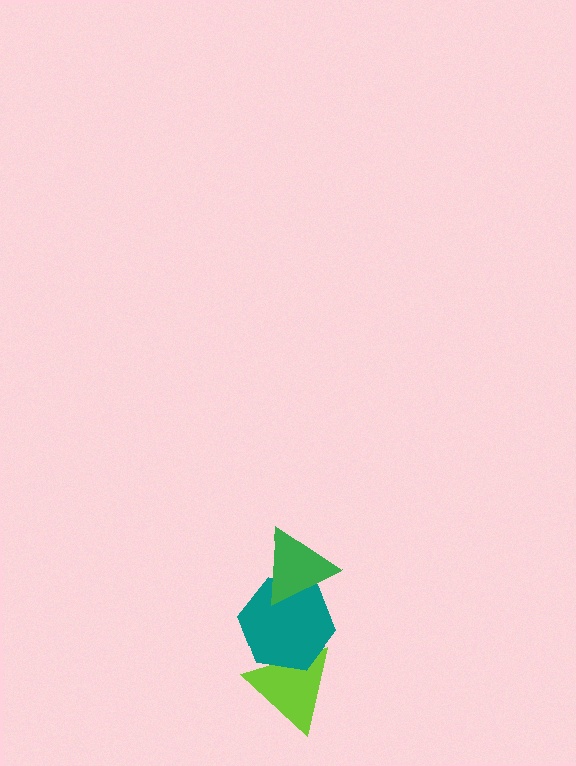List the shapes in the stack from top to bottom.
From top to bottom: the green triangle, the teal hexagon, the lime triangle.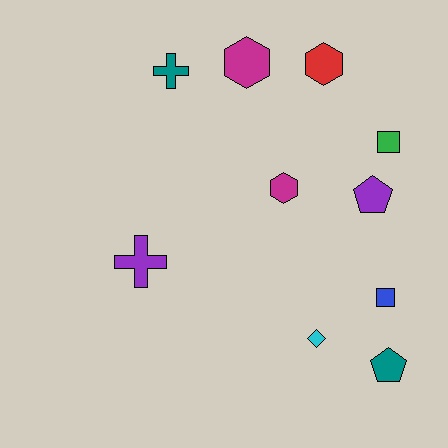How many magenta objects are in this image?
There are 2 magenta objects.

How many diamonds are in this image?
There is 1 diamond.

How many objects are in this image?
There are 10 objects.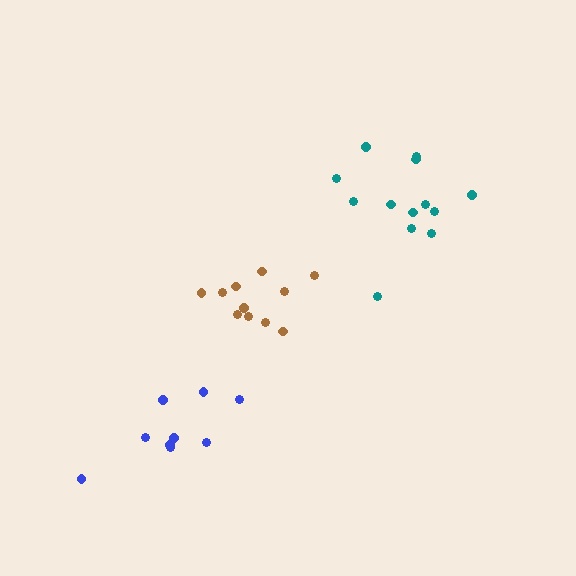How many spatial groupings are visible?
There are 3 spatial groupings.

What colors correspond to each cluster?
The clusters are colored: brown, blue, teal.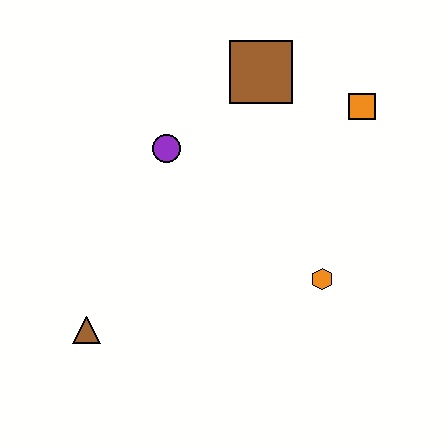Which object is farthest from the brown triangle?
The orange square is farthest from the brown triangle.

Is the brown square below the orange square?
No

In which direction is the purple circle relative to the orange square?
The purple circle is to the left of the orange square.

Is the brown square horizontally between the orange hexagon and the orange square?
No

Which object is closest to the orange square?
The brown square is closest to the orange square.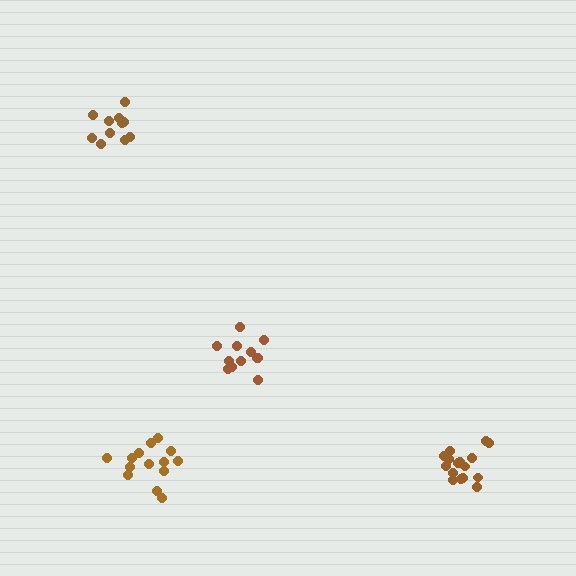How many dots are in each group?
Group 1: 16 dots, Group 2: 14 dots, Group 3: 11 dots, Group 4: 12 dots (53 total).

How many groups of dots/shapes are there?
There are 4 groups.